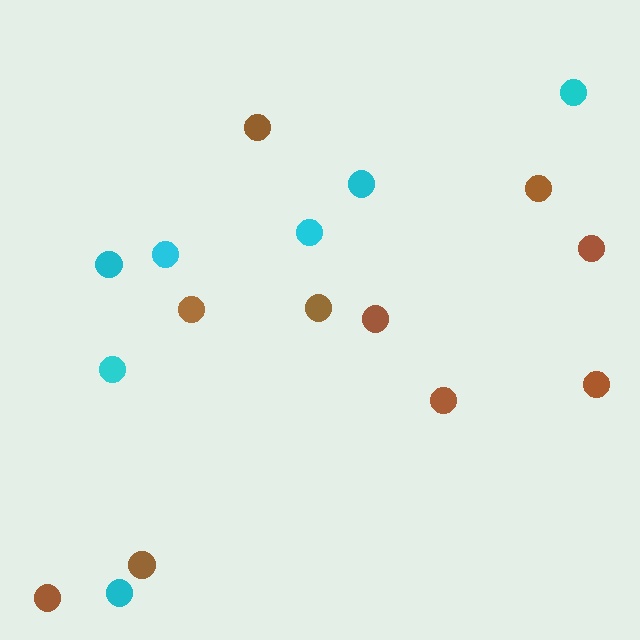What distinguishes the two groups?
There are 2 groups: one group of brown circles (10) and one group of cyan circles (7).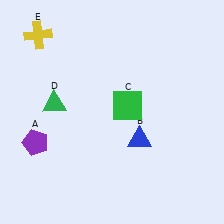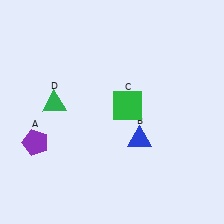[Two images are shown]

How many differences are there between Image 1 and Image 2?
There is 1 difference between the two images.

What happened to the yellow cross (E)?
The yellow cross (E) was removed in Image 2. It was in the top-left area of Image 1.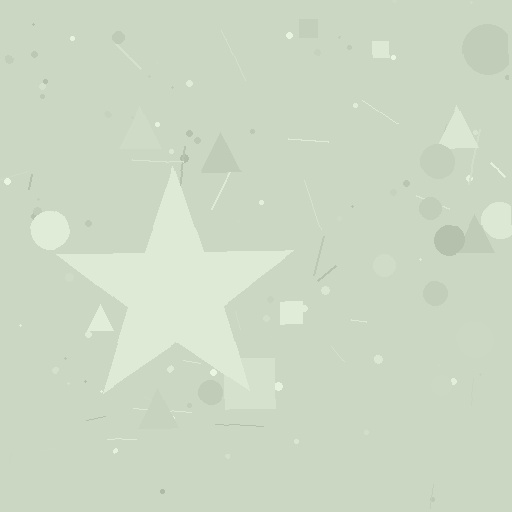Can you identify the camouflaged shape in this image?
The camouflaged shape is a star.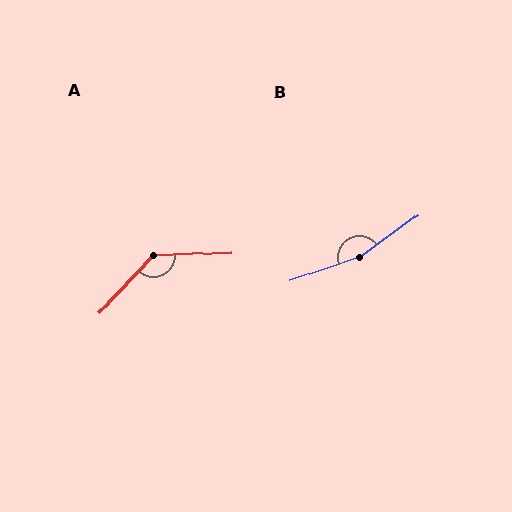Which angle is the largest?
B, at approximately 163 degrees.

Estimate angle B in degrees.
Approximately 163 degrees.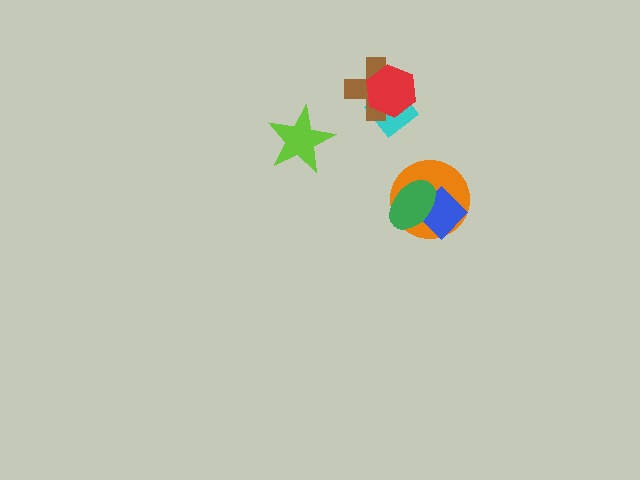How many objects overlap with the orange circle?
2 objects overlap with the orange circle.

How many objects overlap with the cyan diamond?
2 objects overlap with the cyan diamond.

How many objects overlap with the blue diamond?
2 objects overlap with the blue diamond.